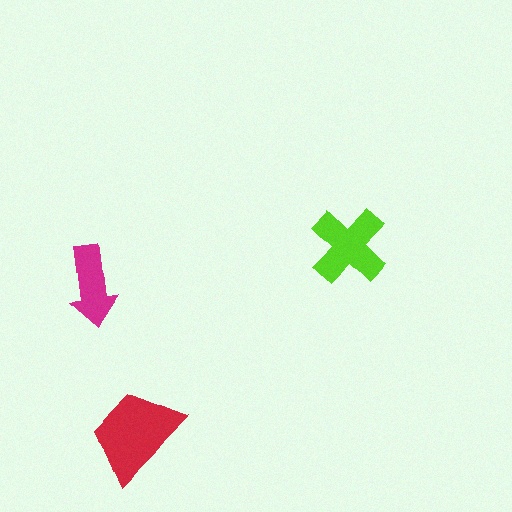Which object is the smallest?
The magenta arrow.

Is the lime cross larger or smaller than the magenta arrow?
Larger.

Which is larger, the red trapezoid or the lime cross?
The red trapezoid.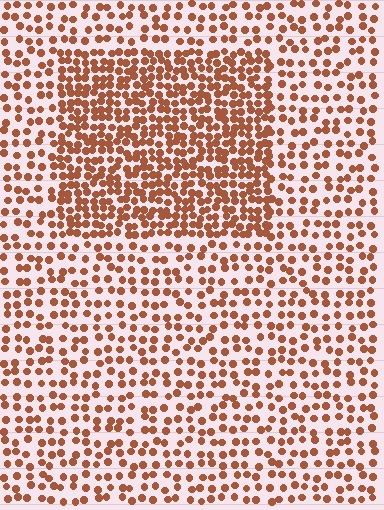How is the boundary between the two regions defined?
The boundary is defined by a change in element density (approximately 2.0x ratio). All elements are the same color, size, and shape.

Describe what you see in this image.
The image contains small brown elements arranged at two different densities. A rectangle-shaped region is visible where the elements are more densely packed than the surrounding area.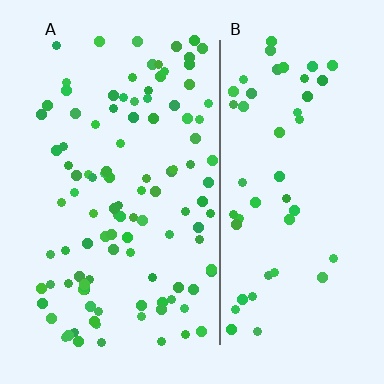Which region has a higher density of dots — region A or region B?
A (the left).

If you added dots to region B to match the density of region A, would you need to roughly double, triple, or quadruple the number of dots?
Approximately double.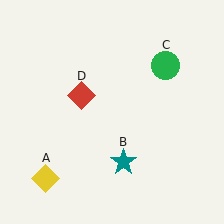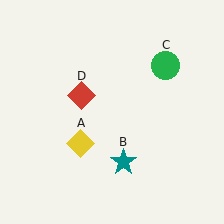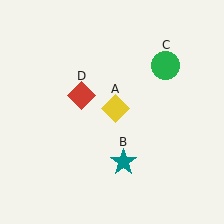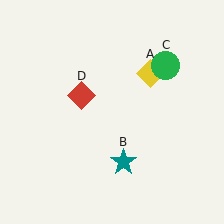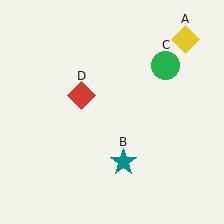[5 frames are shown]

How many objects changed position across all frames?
1 object changed position: yellow diamond (object A).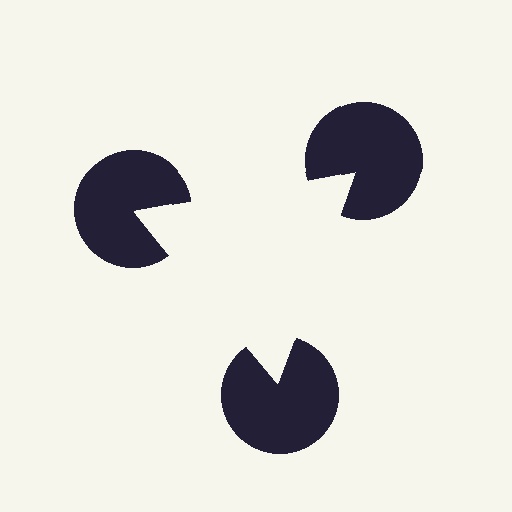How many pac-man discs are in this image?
There are 3 — one at each vertex of the illusory triangle.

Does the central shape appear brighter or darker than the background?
It typically appears slightly brighter than the background, even though no actual brightness change is drawn.